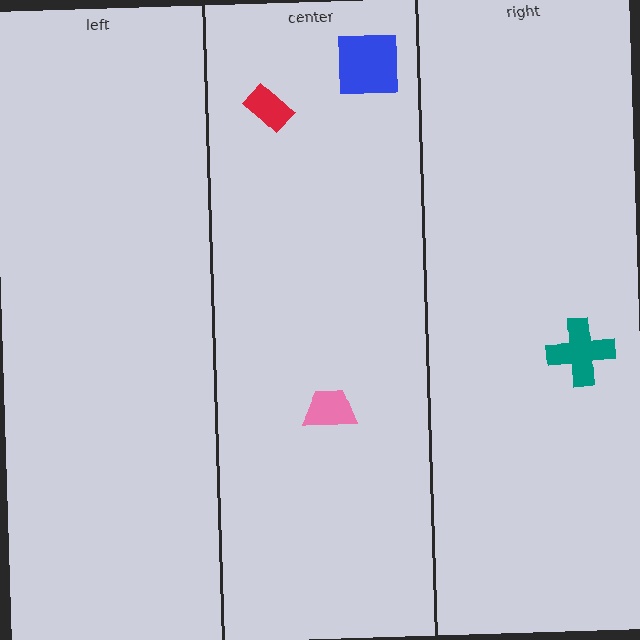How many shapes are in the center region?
3.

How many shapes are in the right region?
1.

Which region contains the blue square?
The center region.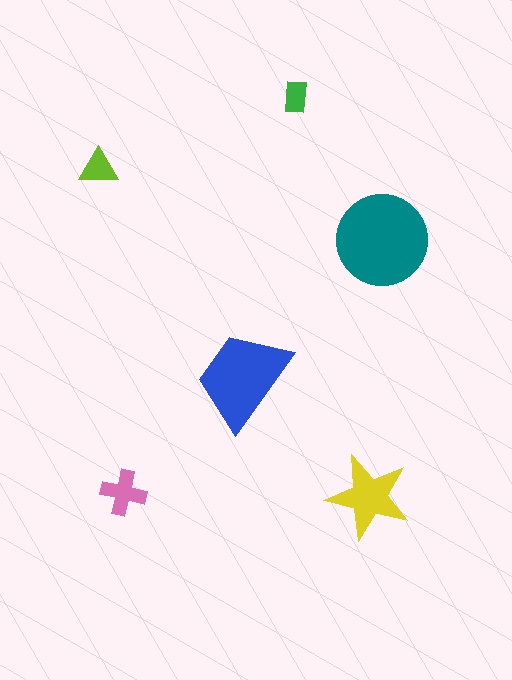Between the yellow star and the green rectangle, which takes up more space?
The yellow star.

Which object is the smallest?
The green rectangle.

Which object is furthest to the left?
The lime triangle is leftmost.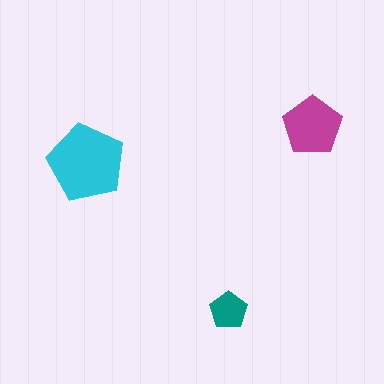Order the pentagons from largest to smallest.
the cyan one, the magenta one, the teal one.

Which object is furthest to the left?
The cyan pentagon is leftmost.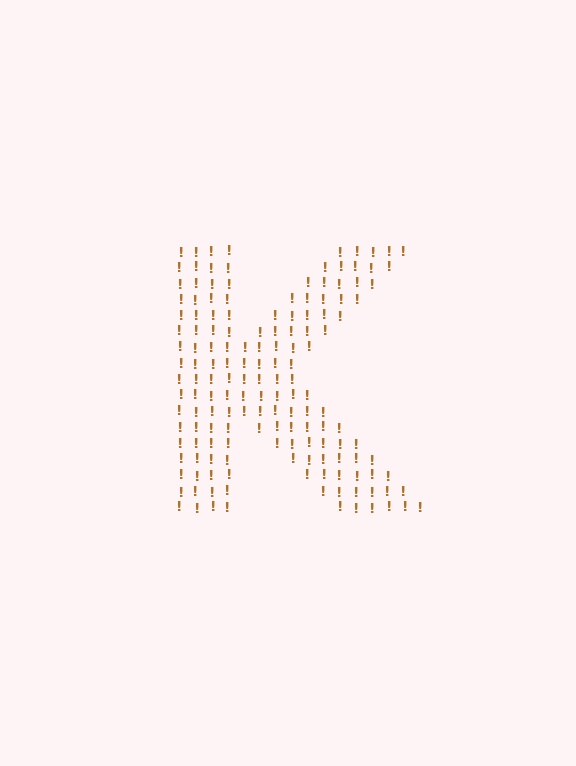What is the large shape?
The large shape is the letter K.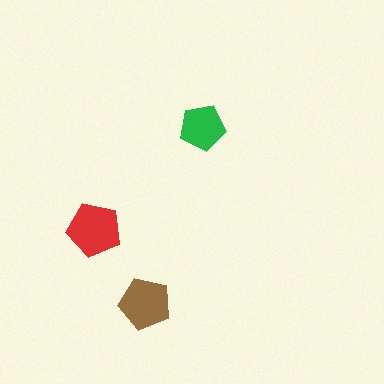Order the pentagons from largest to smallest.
the red one, the brown one, the green one.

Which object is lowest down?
The brown pentagon is bottommost.